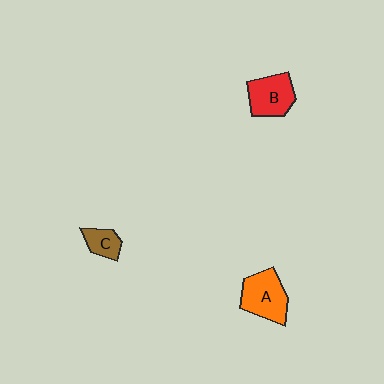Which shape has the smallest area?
Shape C (brown).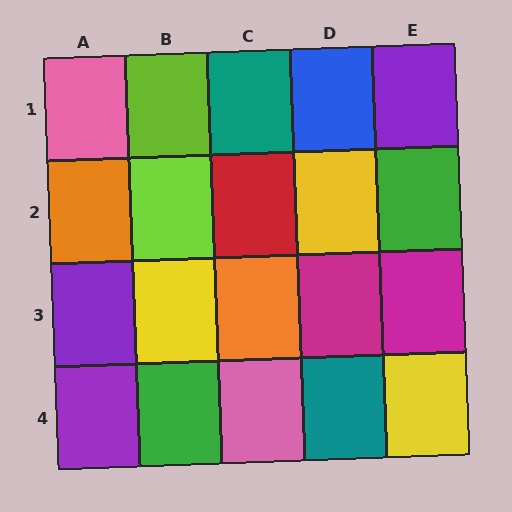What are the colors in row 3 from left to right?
Purple, yellow, orange, magenta, magenta.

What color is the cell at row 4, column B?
Green.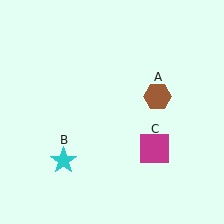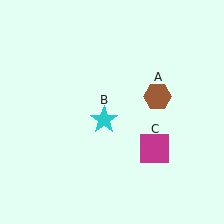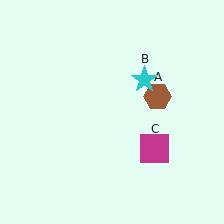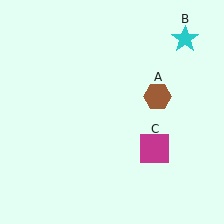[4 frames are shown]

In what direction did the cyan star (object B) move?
The cyan star (object B) moved up and to the right.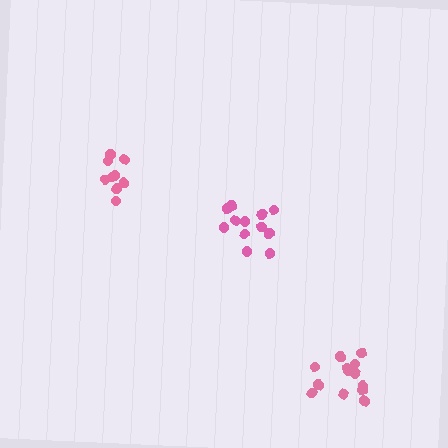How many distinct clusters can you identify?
There are 3 distinct clusters.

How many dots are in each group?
Group 1: 9 dots, Group 2: 12 dots, Group 3: 13 dots (34 total).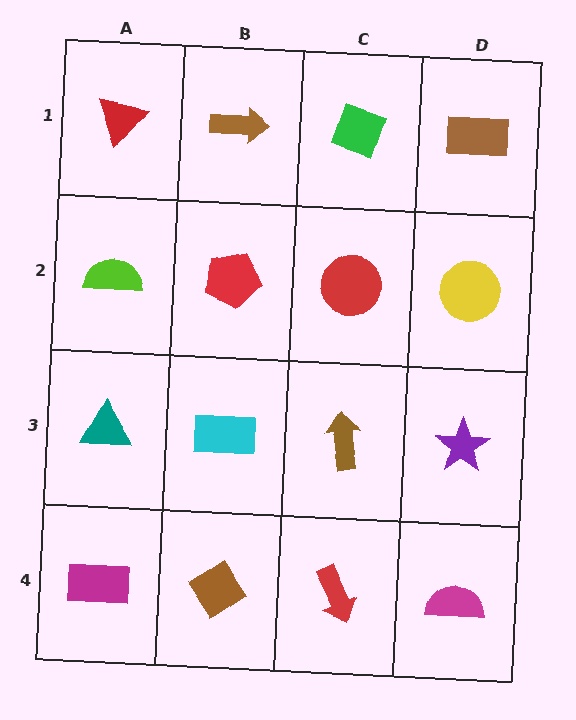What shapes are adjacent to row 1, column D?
A yellow circle (row 2, column D), a green diamond (row 1, column C).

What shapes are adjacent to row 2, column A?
A red triangle (row 1, column A), a teal triangle (row 3, column A), a red pentagon (row 2, column B).